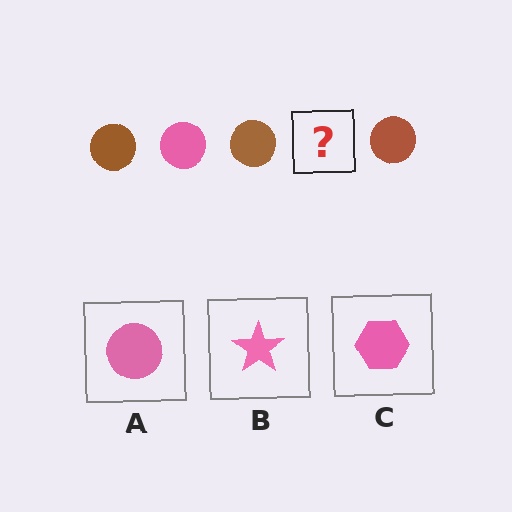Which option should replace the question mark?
Option A.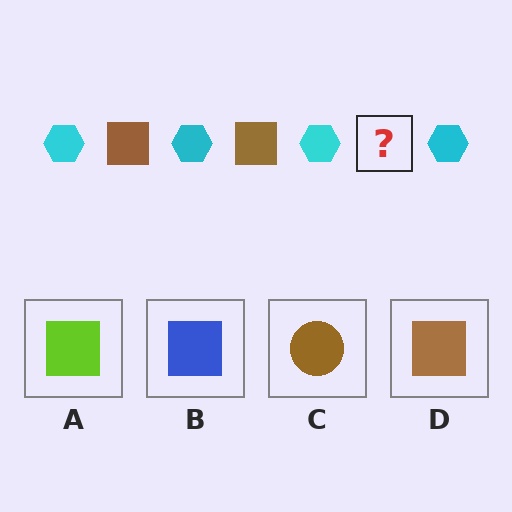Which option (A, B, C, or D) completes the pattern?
D.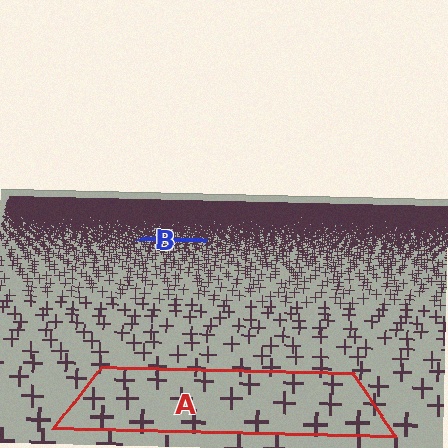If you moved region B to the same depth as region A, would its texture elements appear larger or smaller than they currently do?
They would appear larger. At a closer depth, the same texture elements are projected at a bigger on-screen size.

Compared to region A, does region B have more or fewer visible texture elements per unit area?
Region B has more texture elements per unit area — they are packed more densely because it is farther away.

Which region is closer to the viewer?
Region A is closer. The texture elements there are larger and more spread out.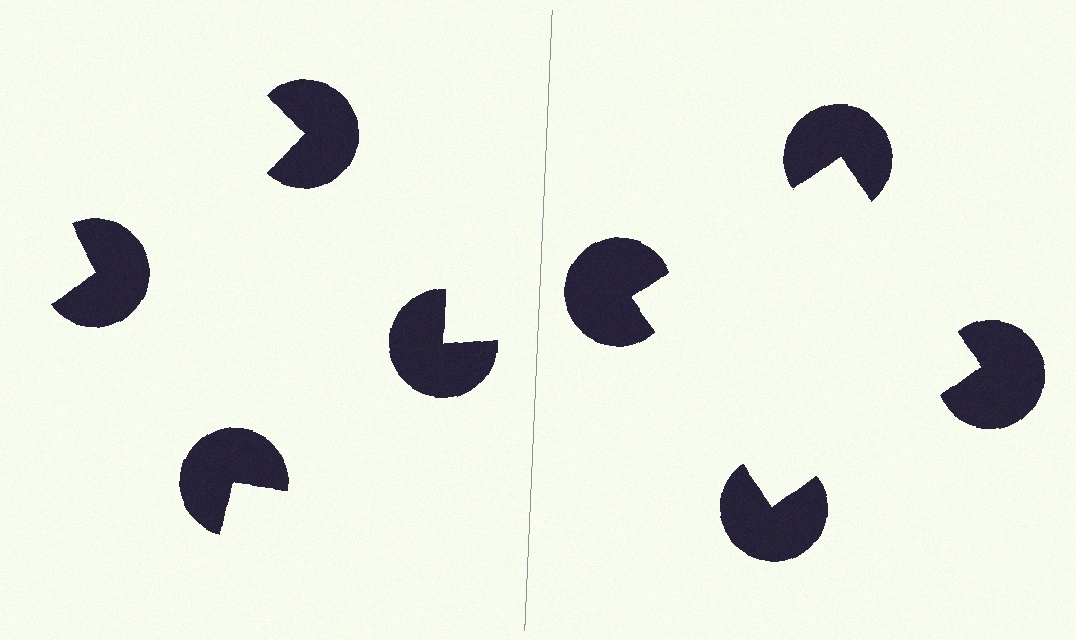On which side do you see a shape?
An illusory square appears on the right side. On the left side the wedge cuts are rotated, so no coherent shape forms.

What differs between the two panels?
The pac-man discs are positioned identically on both sides; only the wedge orientations differ. On the right they align to a square; on the left they are misaligned.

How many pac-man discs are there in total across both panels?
8 — 4 on each side.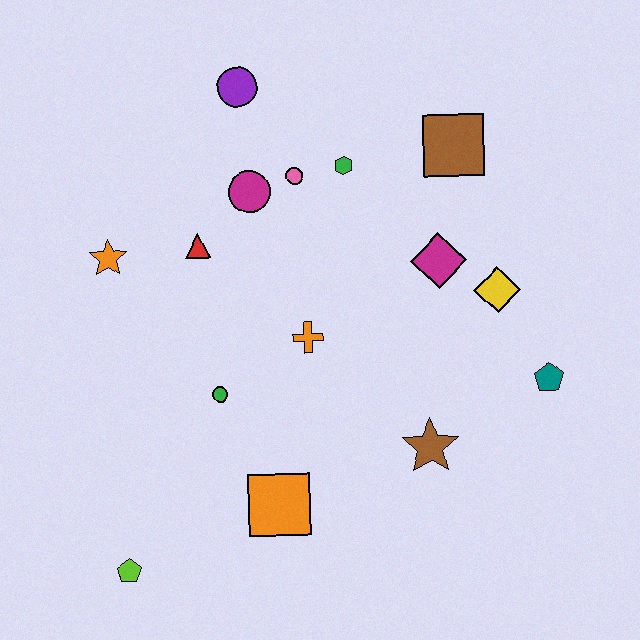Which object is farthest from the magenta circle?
The lime pentagon is farthest from the magenta circle.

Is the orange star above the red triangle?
No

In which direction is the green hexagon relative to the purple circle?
The green hexagon is to the right of the purple circle.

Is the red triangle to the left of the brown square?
Yes